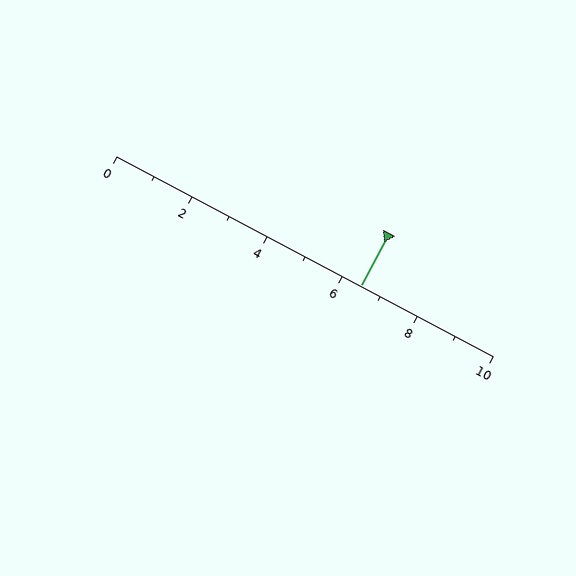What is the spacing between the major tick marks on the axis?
The major ticks are spaced 2 apart.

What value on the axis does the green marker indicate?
The marker indicates approximately 6.5.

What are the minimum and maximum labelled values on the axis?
The axis runs from 0 to 10.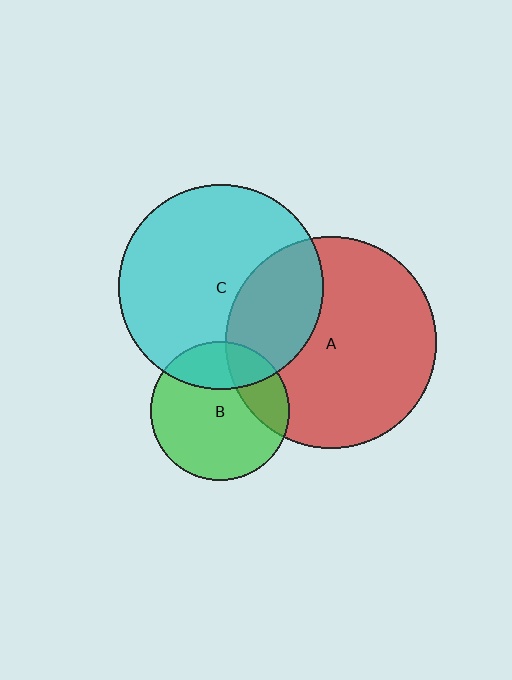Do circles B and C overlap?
Yes.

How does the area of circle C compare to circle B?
Approximately 2.2 times.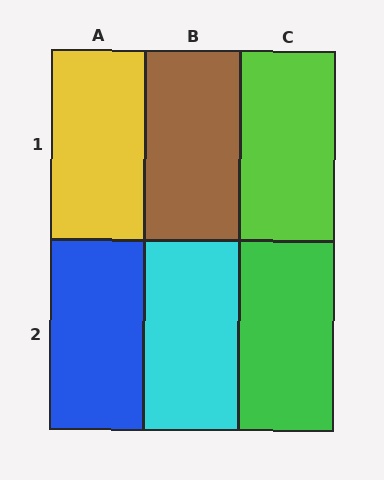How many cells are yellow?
1 cell is yellow.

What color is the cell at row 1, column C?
Lime.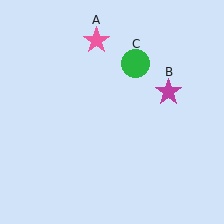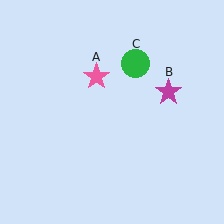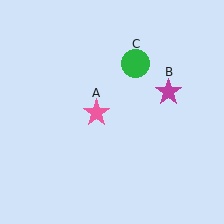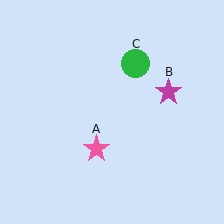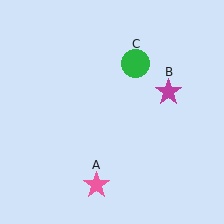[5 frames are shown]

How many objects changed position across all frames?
1 object changed position: pink star (object A).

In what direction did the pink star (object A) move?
The pink star (object A) moved down.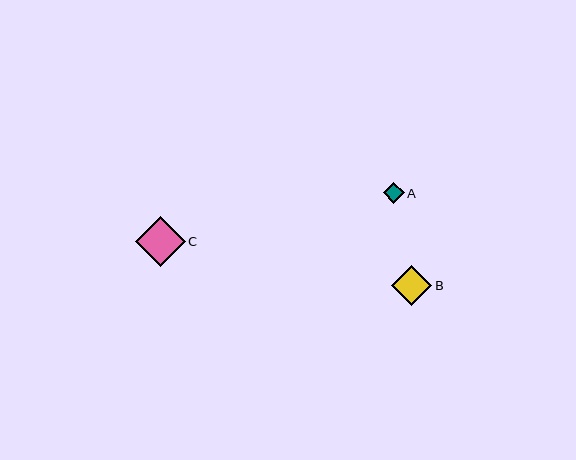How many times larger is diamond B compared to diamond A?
Diamond B is approximately 1.9 times the size of diamond A.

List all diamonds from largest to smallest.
From largest to smallest: C, B, A.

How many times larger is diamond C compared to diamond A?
Diamond C is approximately 2.3 times the size of diamond A.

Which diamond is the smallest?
Diamond A is the smallest with a size of approximately 21 pixels.